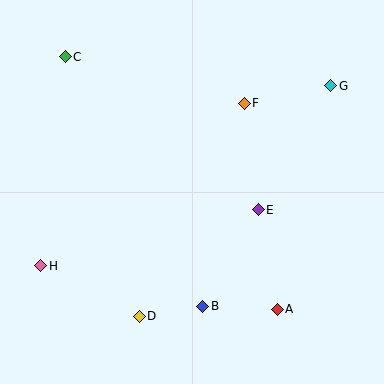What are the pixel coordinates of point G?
Point G is at (331, 86).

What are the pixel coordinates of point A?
Point A is at (277, 309).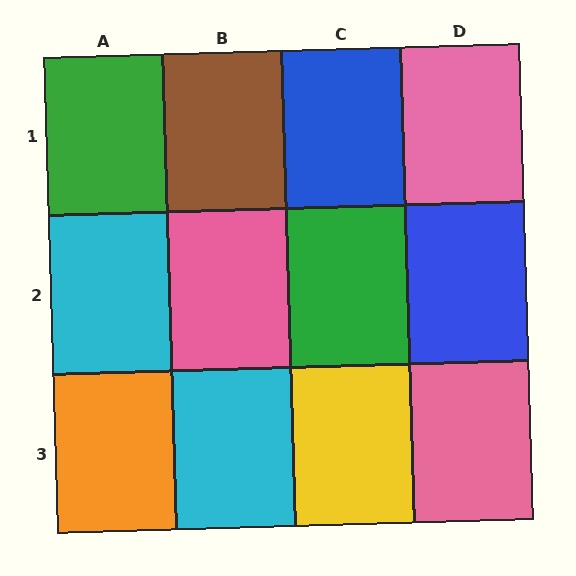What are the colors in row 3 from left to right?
Orange, cyan, yellow, pink.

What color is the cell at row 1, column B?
Brown.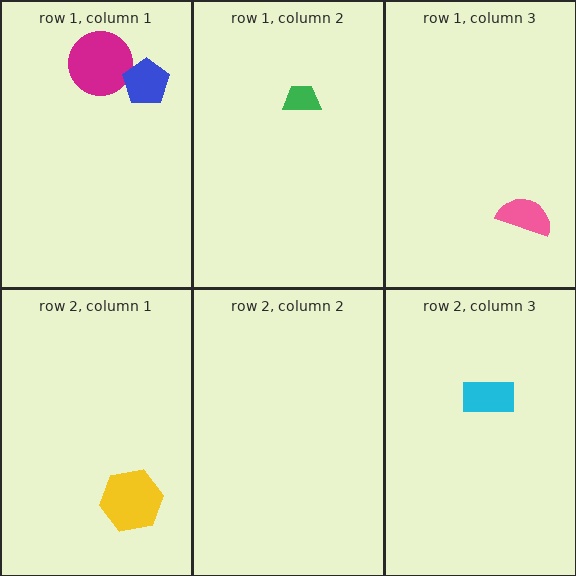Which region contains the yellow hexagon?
The row 2, column 1 region.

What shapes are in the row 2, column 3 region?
The cyan rectangle.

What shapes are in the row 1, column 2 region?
The green trapezoid.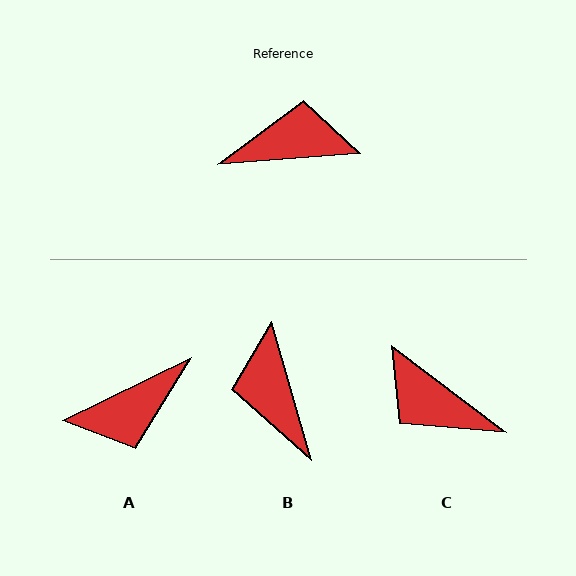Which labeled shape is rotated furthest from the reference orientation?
A, about 158 degrees away.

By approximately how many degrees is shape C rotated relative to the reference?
Approximately 139 degrees counter-clockwise.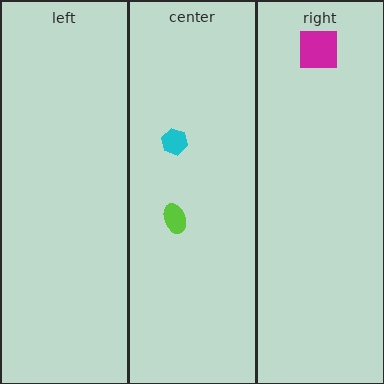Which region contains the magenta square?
The right region.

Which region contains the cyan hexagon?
The center region.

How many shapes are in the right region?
1.